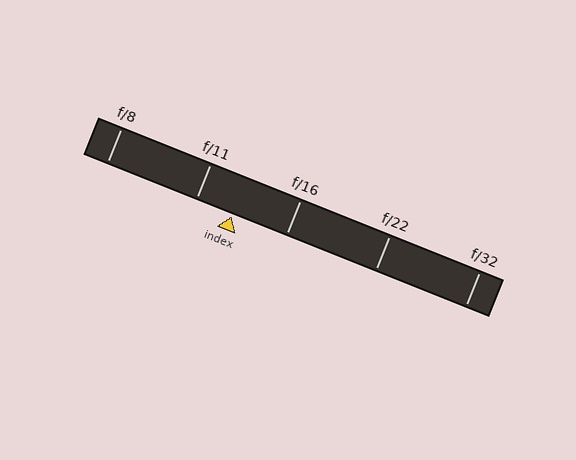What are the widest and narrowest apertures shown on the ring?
The widest aperture shown is f/8 and the narrowest is f/32.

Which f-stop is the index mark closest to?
The index mark is closest to f/11.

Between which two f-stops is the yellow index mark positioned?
The index mark is between f/11 and f/16.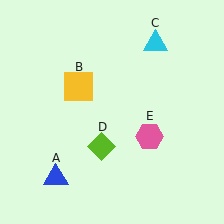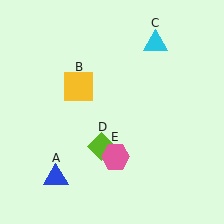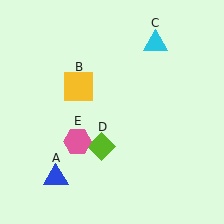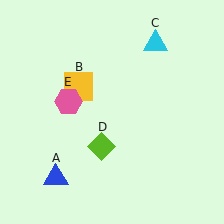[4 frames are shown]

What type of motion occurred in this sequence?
The pink hexagon (object E) rotated clockwise around the center of the scene.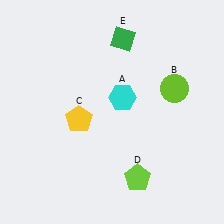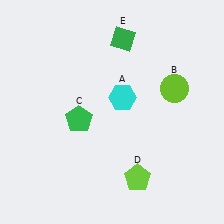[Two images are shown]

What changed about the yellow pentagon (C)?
In Image 1, C is yellow. In Image 2, it changed to green.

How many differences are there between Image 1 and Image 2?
There is 1 difference between the two images.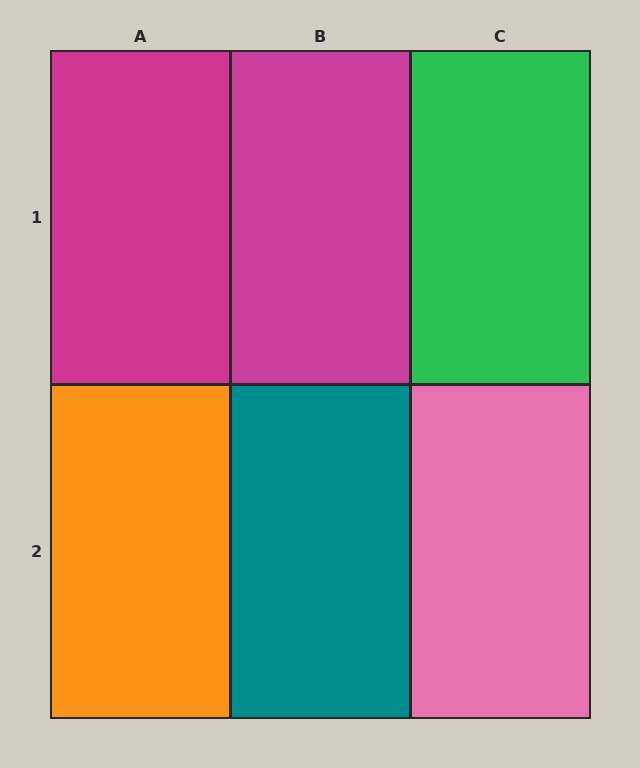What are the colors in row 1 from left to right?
Magenta, magenta, green.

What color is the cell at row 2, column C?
Pink.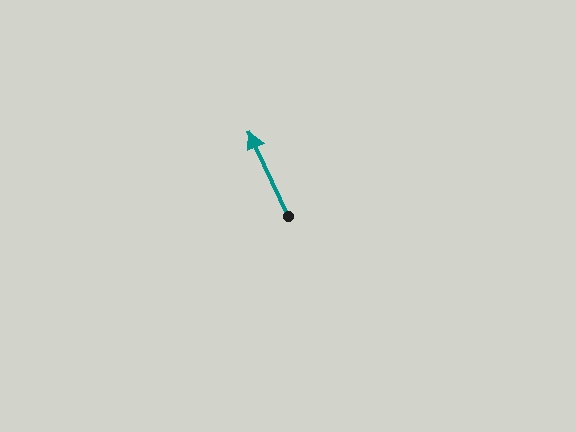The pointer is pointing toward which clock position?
Roughly 11 o'clock.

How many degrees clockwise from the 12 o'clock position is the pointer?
Approximately 335 degrees.